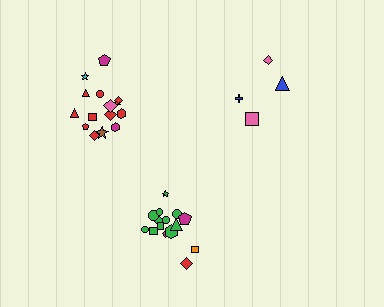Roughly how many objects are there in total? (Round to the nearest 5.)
Roughly 35 objects in total.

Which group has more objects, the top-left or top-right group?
The top-left group.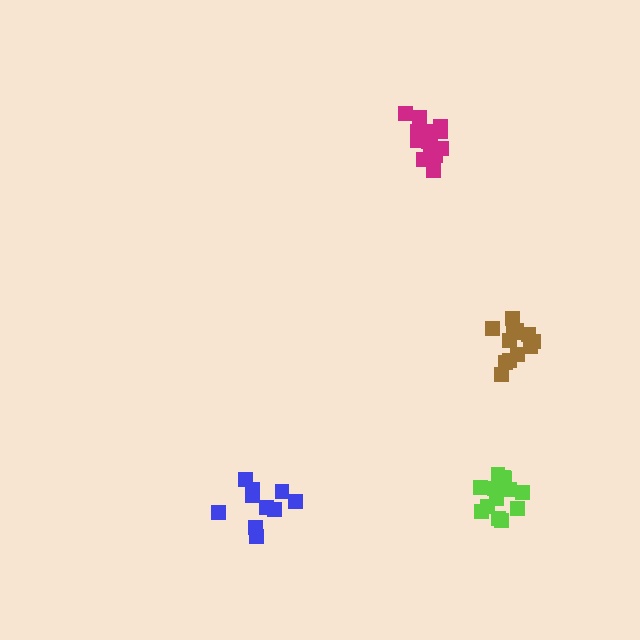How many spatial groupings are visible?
There are 4 spatial groupings.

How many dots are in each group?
Group 1: 12 dots, Group 2: 15 dots, Group 3: 10 dots, Group 4: 14 dots (51 total).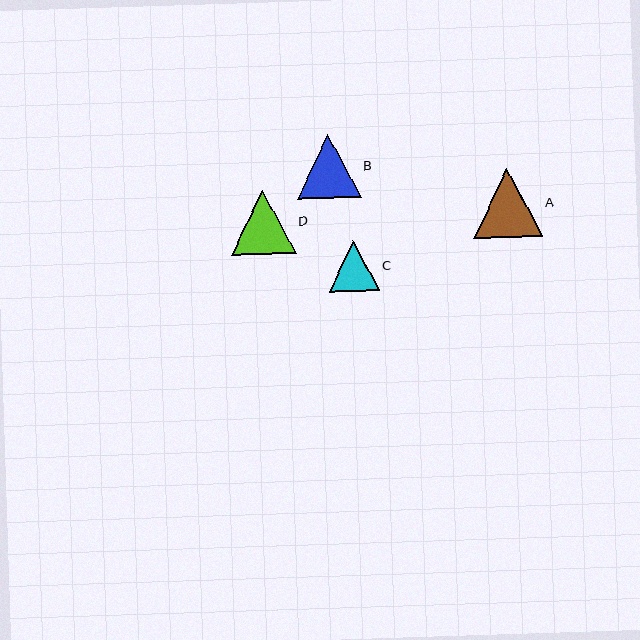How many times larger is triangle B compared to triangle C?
Triangle B is approximately 1.3 times the size of triangle C.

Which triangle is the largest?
Triangle A is the largest with a size of approximately 69 pixels.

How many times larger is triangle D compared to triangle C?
Triangle D is approximately 1.3 times the size of triangle C.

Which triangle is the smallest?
Triangle C is the smallest with a size of approximately 51 pixels.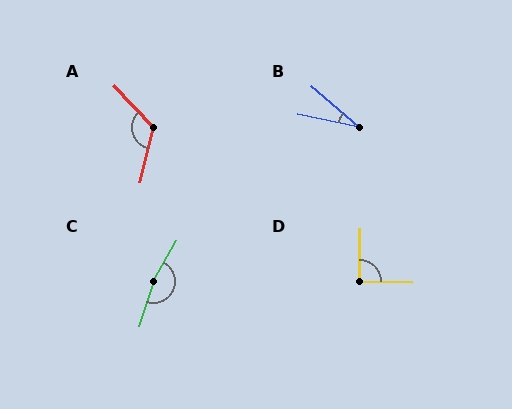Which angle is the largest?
C, at approximately 168 degrees.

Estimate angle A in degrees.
Approximately 123 degrees.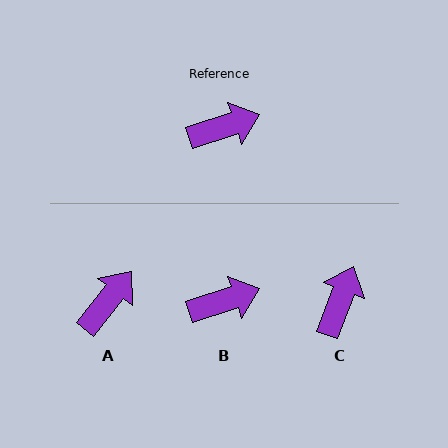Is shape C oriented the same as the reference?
No, it is off by about 51 degrees.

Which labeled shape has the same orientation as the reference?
B.